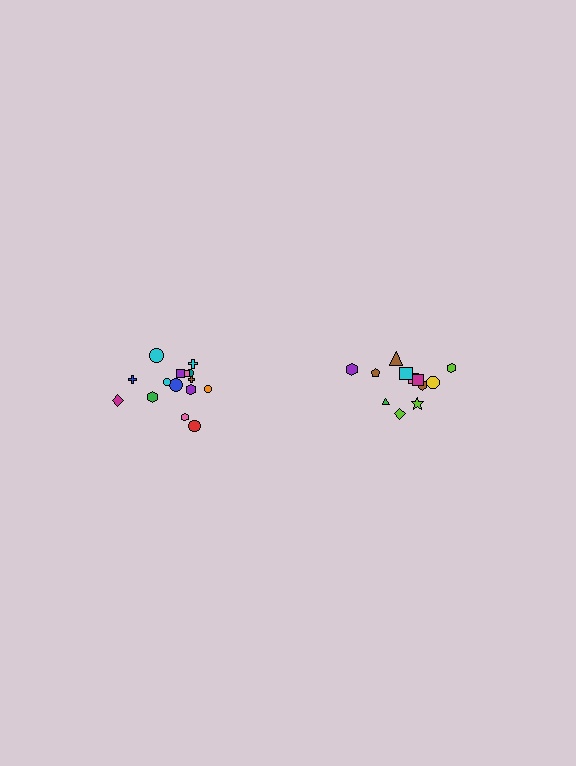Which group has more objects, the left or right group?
The left group.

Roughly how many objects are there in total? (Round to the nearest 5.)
Roughly 25 objects in total.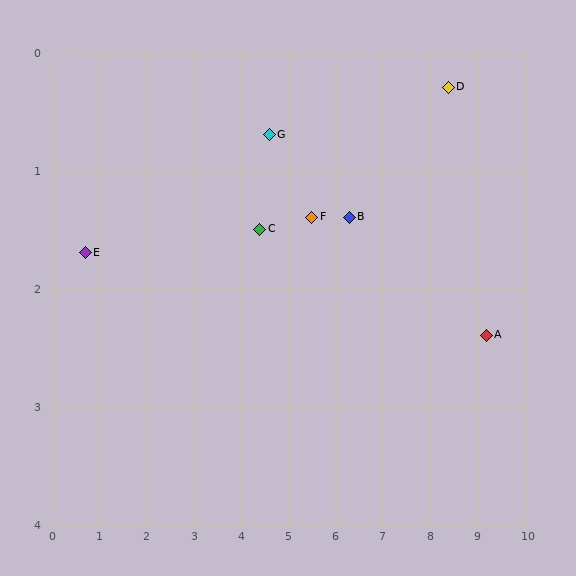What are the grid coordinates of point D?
Point D is at approximately (8.4, 0.3).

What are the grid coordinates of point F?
Point F is at approximately (5.5, 1.4).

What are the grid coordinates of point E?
Point E is at approximately (0.7, 1.7).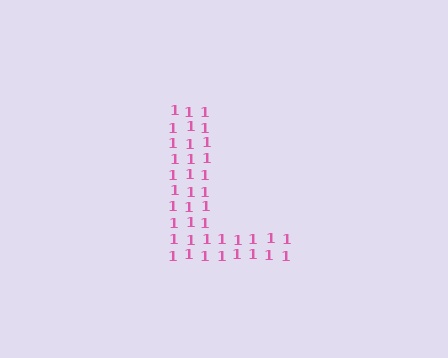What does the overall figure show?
The overall figure shows the letter L.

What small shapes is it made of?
It is made of small digit 1's.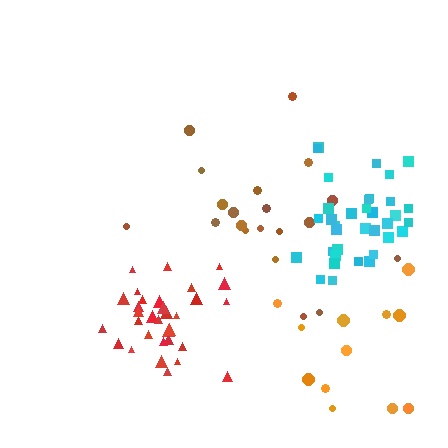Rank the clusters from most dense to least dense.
red, cyan, orange, brown.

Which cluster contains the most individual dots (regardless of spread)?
Cyan (35).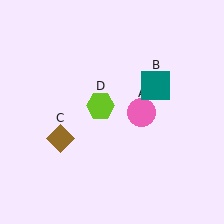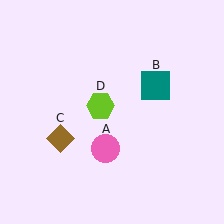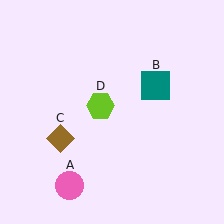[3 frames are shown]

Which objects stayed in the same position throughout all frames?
Teal square (object B) and brown diamond (object C) and lime hexagon (object D) remained stationary.